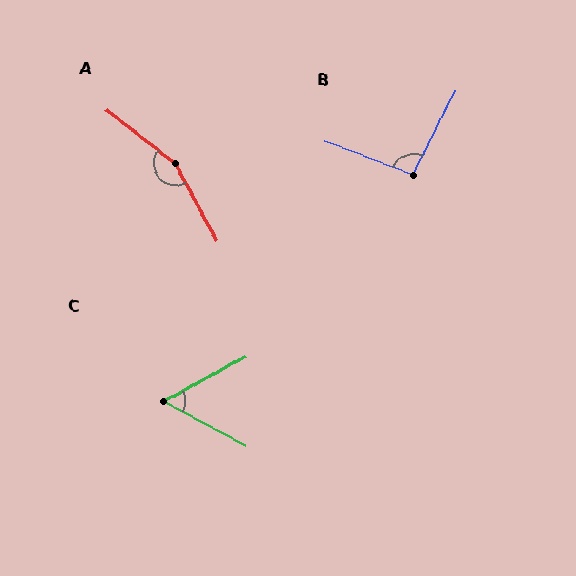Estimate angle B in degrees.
Approximately 96 degrees.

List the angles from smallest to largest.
C (57°), B (96°), A (156°).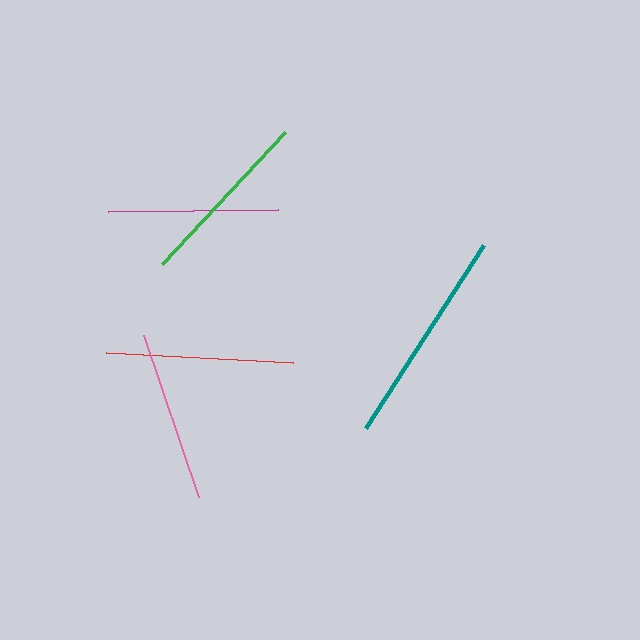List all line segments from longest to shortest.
From longest to shortest: teal, red, green, pink, magenta.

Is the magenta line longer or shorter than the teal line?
The teal line is longer than the magenta line.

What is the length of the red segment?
The red segment is approximately 187 pixels long.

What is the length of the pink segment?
The pink segment is approximately 171 pixels long.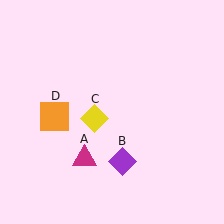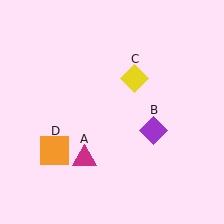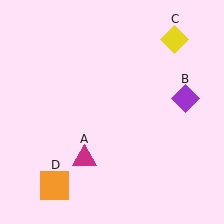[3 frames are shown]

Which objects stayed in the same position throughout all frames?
Magenta triangle (object A) remained stationary.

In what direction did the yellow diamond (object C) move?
The yellow diamond (object C) moved up and to the right.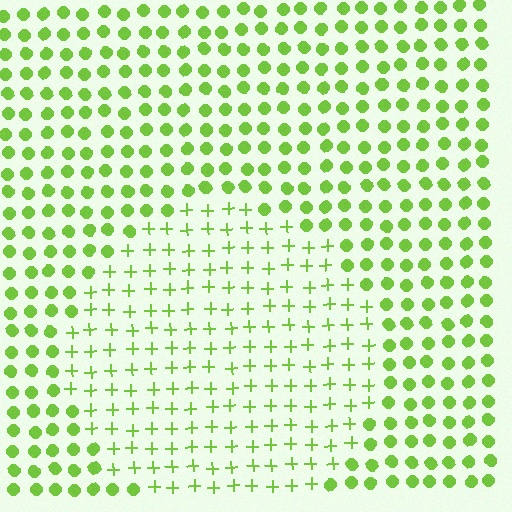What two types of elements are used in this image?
The image uses plus signs inside the circle region and circles outside it.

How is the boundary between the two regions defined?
The boundary is defined by a change in element shape: plus signs inside vs. circles outside. All elements share the same color and spacing.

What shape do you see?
I see a circle.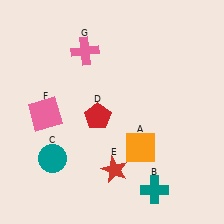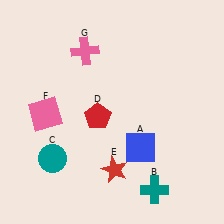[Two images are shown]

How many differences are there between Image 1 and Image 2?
There is 1 difference between the two images.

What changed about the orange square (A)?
In Image 1, A is orange. In Image 2, it changed to blue.